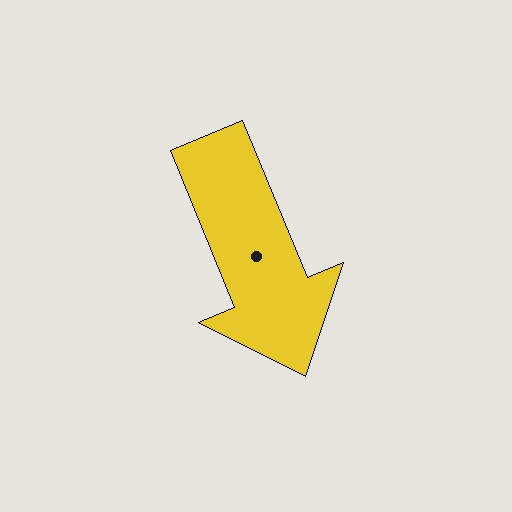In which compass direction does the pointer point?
South.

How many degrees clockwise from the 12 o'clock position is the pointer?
Approximately 158 degrees.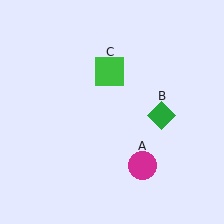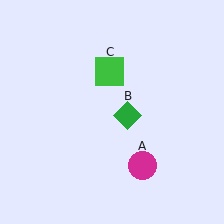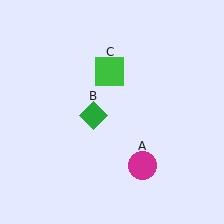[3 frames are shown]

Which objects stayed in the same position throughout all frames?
Magenta circle (object A) and green square (object C) remained stationary.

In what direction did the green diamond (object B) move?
The green diamond (object B) moved left.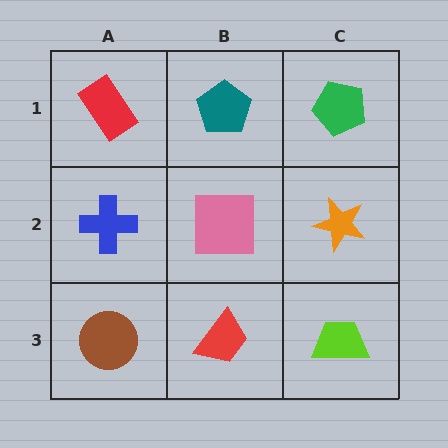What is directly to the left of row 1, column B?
A red rectangle.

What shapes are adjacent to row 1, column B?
A pink square (row 2, column B), a red rectangle (row 1, column A), a green pentagon (row 1, column C).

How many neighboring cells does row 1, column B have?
3.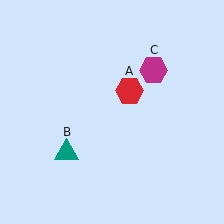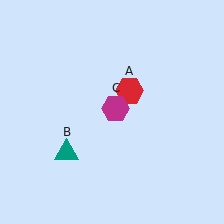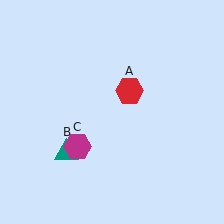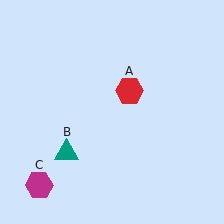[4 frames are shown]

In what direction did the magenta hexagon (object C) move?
The magenta hexagon (object C) moved down and to the left.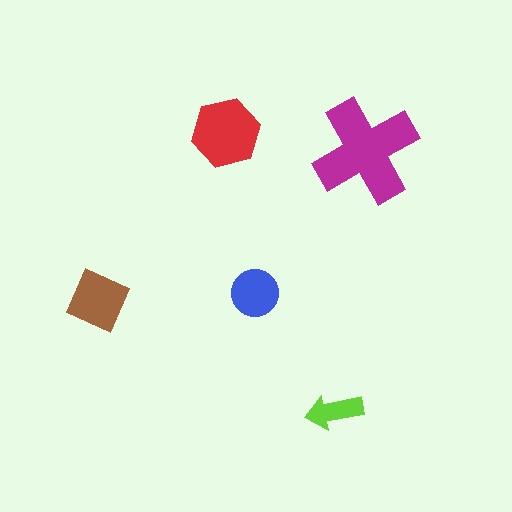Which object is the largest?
The magenta cross.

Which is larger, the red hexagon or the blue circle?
The red hexagon.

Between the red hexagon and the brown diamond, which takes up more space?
The red hexagon.